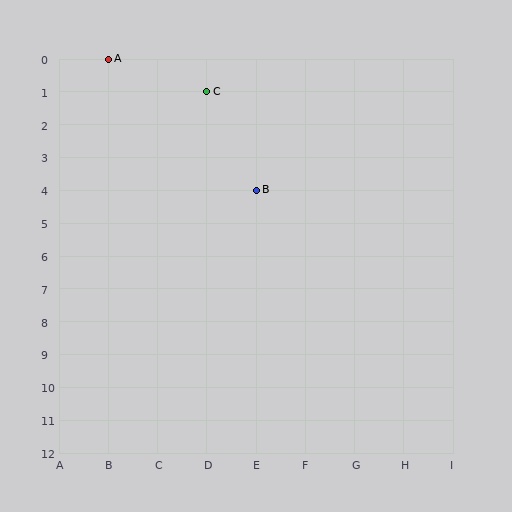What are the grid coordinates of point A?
Point A is at grid coordinates (B, 0).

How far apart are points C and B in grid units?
Points C and B are 1 column and 3 rows apart (about 3.2 grid units diagonally).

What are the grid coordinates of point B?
Point B is at grid coordinates (E, 4).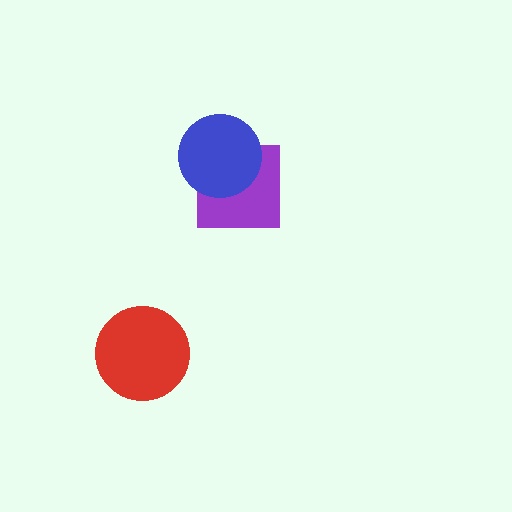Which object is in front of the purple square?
The blue circle is in front of the purple square.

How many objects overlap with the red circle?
0 objects overlap with the red circle.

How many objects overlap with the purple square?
1 object overlaps with the purple square.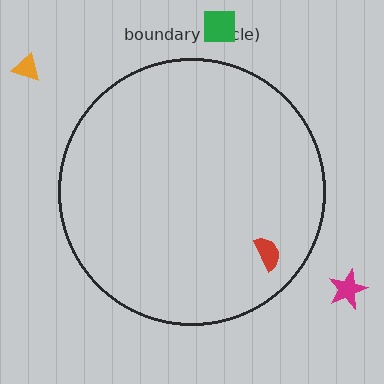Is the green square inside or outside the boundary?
Outside.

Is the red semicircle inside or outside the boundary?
Inside.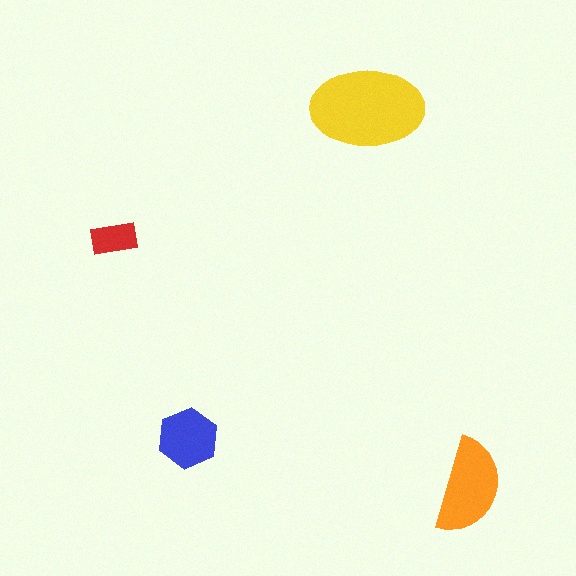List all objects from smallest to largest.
The red rectangle, the blue hexagon, the orange semicircle, the yellow ellipse.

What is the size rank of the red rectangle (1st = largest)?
4th.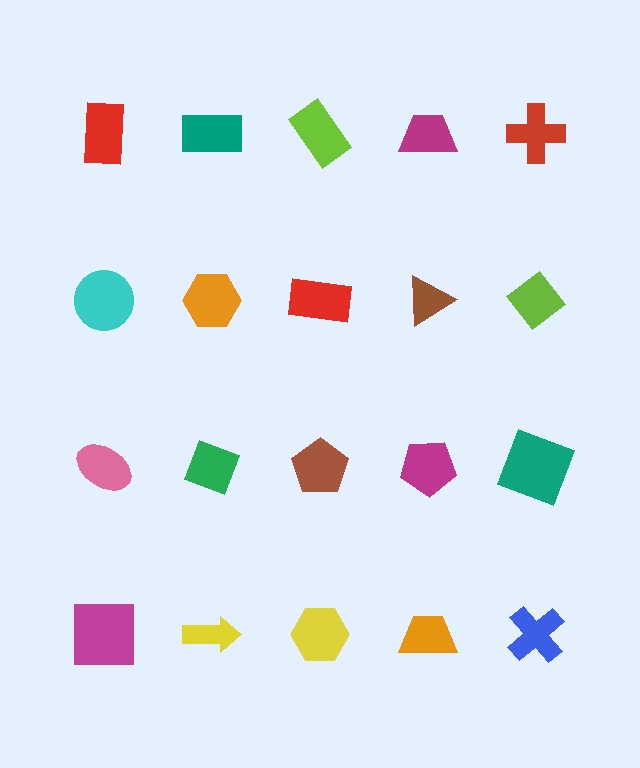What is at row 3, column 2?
A green diamond.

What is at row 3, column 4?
A magenta pentagon.